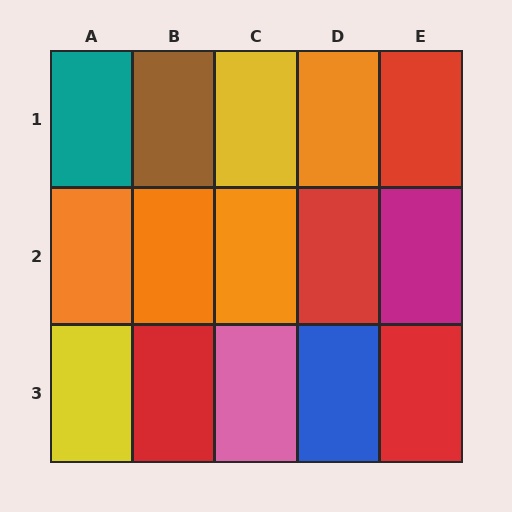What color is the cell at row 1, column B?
Brown.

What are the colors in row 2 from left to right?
Orange, orange, orange, red, magenta.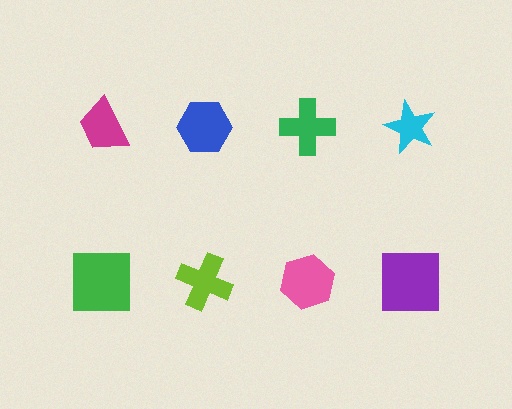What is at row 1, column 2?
A blue hexagon.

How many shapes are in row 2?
4 shapes.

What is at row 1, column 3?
A green cross.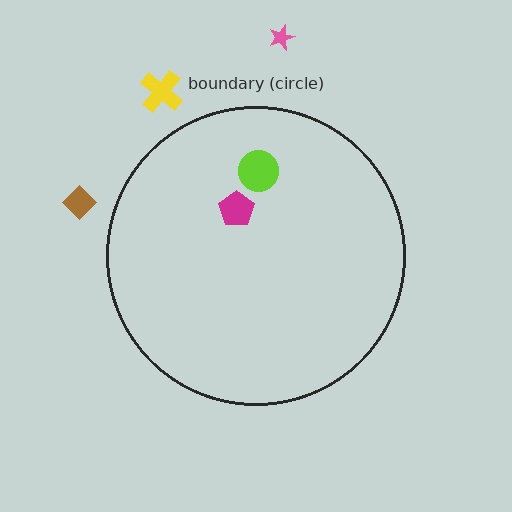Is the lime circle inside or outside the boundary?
Inside.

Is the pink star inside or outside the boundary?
Outside.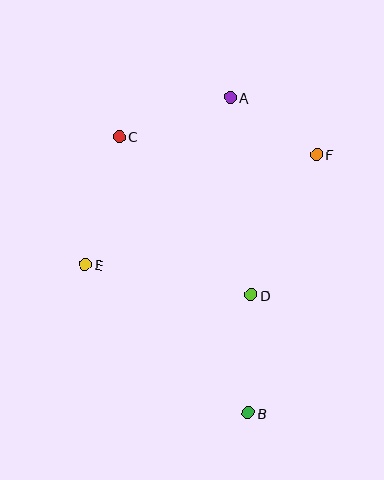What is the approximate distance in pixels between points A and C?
The distance between A and C is approximately 117 pixels.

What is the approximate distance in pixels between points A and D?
The distance between A and D is approximately 198 pixels.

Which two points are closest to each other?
Points A and F are closest to each other.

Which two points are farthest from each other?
Points A and B are farthest from each other.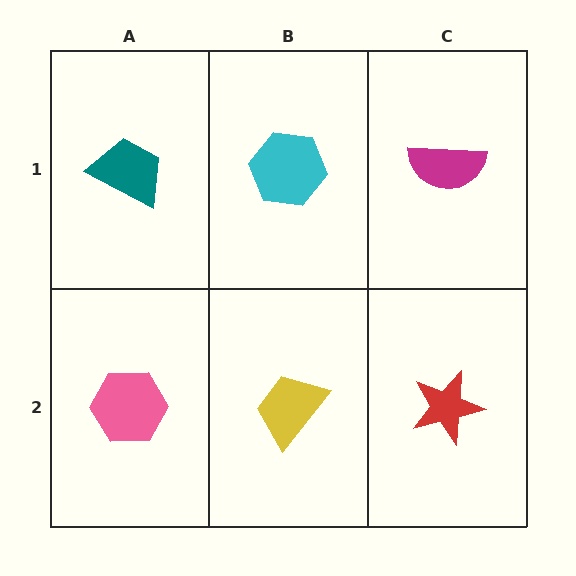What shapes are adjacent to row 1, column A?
A pink hexagon (row 2, column A), a cyan hexagon (row 1, column B).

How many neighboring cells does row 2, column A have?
2.